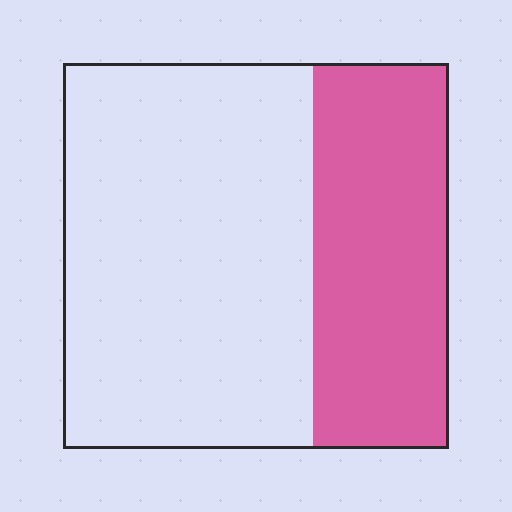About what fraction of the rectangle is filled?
About one third (1/3).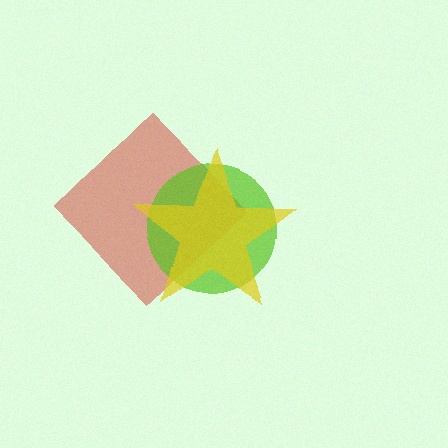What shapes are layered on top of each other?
The layered shapes are: a red diamond, a lime circle, a yellow star.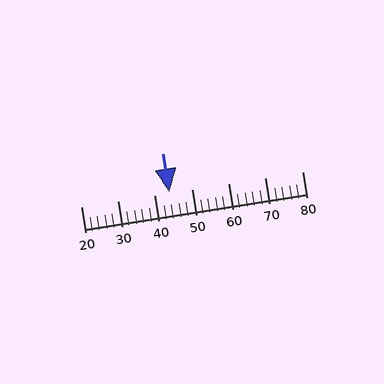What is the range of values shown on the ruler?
The ruler shows values from 20 to 80.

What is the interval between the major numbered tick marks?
The major tick marks are spaced 10 units apart.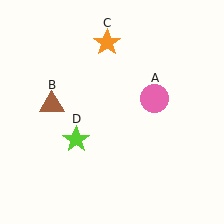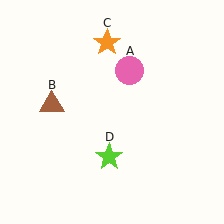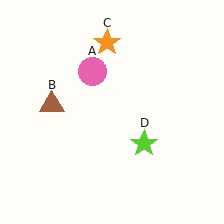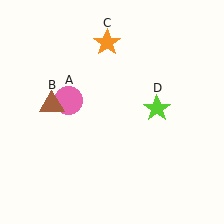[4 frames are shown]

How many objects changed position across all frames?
2 objects changed position: pink circle (object A), lime star (object D).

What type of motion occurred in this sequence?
The pink circle (object A), lime star (object D) rotated counterclockwise around the center of the scene.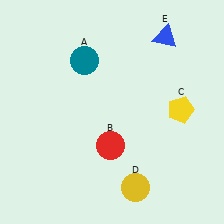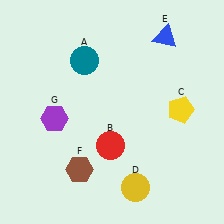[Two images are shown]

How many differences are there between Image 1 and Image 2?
There are 2 differences between the two images.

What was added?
A brown hexagon (F), a purple hexagon (G) were added in Image 2.